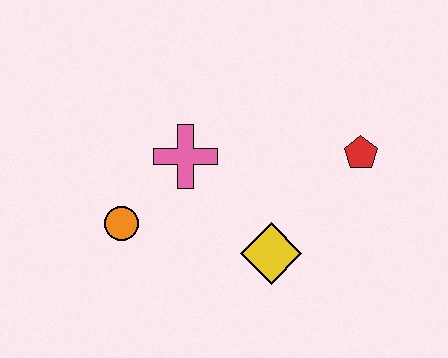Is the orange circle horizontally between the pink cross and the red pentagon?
No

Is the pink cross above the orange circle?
Yes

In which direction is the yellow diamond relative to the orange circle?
The yellow diamond is to the right of the orange circle.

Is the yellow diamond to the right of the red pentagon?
No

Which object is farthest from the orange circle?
The red pentagon is farthest from the orange circle.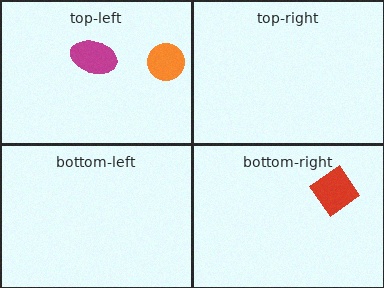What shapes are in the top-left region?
The orange circle, the magenta ellipse.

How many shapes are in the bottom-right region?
1.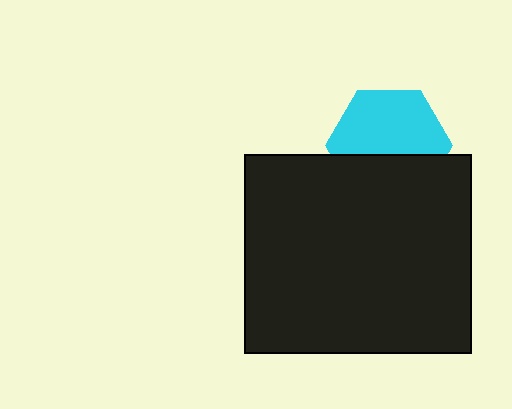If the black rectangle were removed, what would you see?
You would see the complete cyan hexagon.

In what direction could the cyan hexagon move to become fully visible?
The cyan hexagon could move up. That would shift it out from behind the black rectangle entirely.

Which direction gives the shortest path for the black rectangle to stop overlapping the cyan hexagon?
Moving down gives the shortest separation.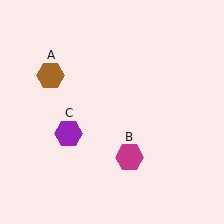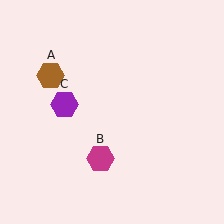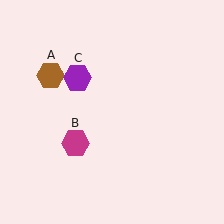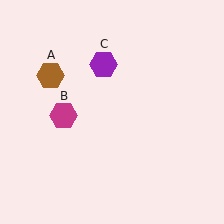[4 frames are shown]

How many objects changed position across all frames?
2 objects changed position: magenta hexagon (object B), purple hexagon (object C).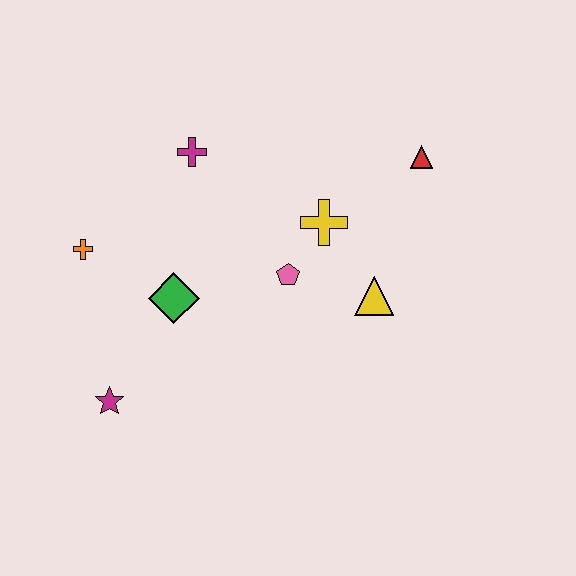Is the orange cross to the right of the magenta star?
No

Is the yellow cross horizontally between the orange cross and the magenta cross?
No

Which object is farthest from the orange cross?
The red triangle is farthest from the orange cross.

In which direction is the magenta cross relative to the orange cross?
The magenta cross is to the right of the orange cross.